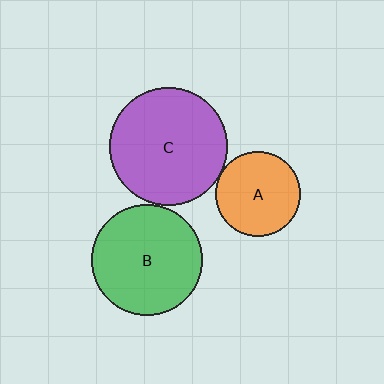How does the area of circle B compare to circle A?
Approximately 1.7 times.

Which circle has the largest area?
Circle C (purple).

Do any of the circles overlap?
No, none of the circles overlap.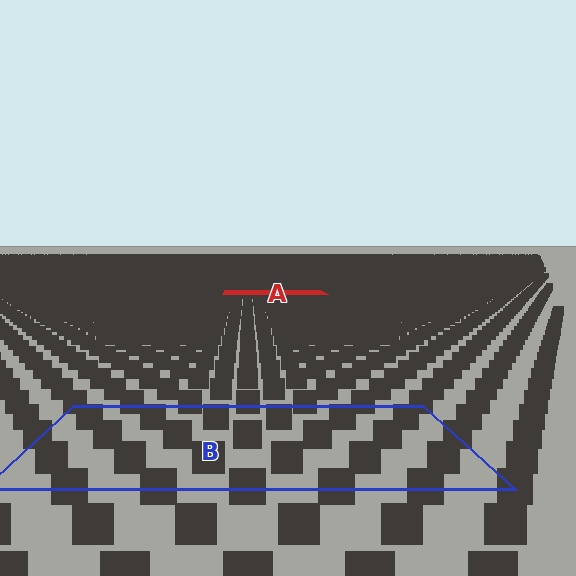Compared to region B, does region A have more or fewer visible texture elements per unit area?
Region A has more texture elements per unit area — they are packed more densely because it is farther away.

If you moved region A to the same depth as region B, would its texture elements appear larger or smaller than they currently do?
They would appear larger. At a closer depth, the same texture elements are projected at a bigger on-screen size.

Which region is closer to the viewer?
Region B is closer. The texture elements there are larger and more spread out.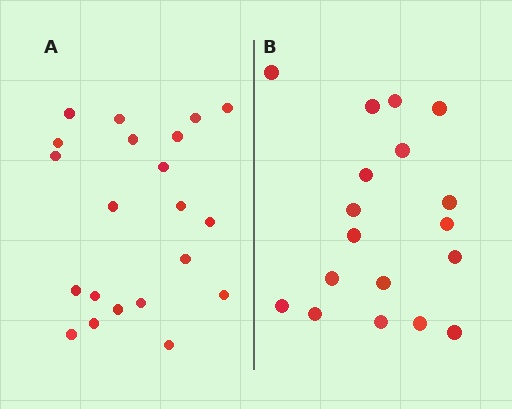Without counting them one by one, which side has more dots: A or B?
Region A (the left region) has more dots.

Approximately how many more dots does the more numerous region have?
Region A has just a few more — roughly 2 or 3 more dots than region B.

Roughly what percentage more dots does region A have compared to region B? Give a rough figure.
About 15% more.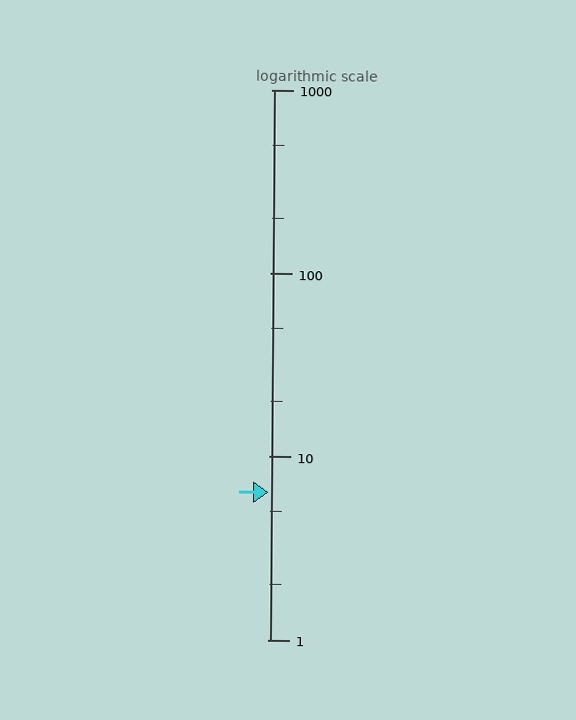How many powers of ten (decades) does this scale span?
The scale spans 3 decades, from 1 to 1000.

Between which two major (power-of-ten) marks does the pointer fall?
The pointer is between 1 and 10.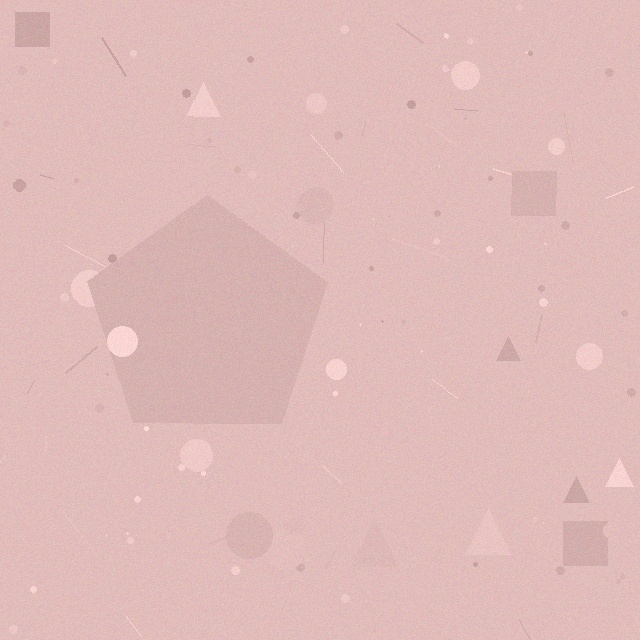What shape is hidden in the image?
A pentagon is hidden in the image.